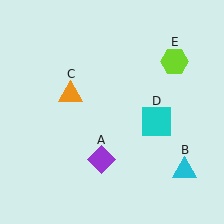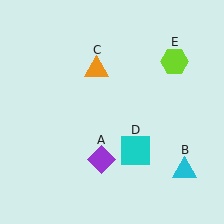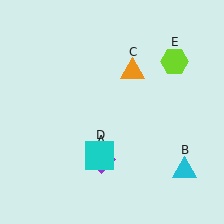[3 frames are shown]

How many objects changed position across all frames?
2 objects changed position: orange triangle (object C), cyan square (object D).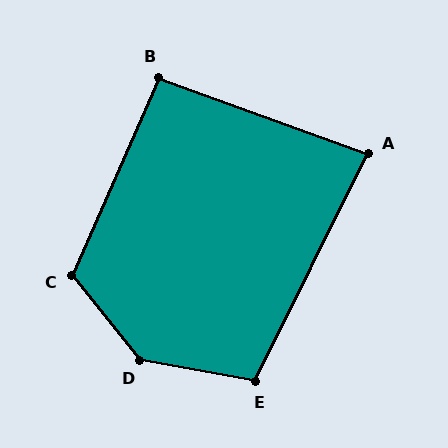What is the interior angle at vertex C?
Approximately 118 degrees (obtuse).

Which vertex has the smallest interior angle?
A, at approximately 84 degrees.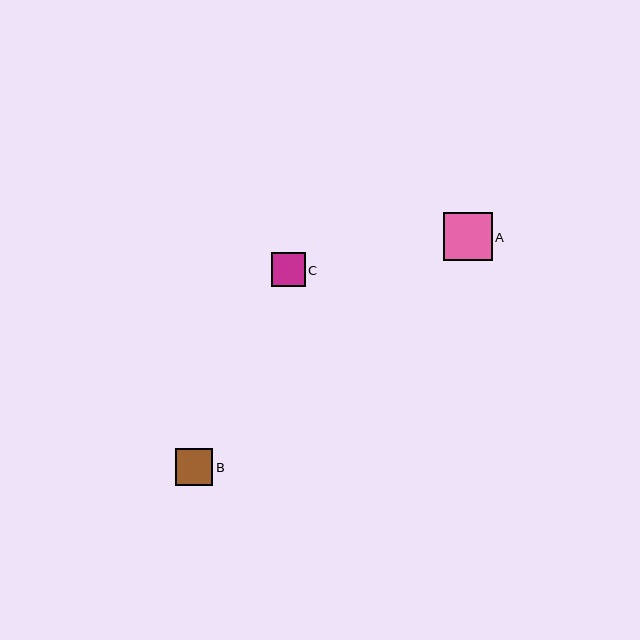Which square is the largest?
Square A is the largest with a size of approximately 48 pixels.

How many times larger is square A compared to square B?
Square A is approximately 1.3 times the size of square B.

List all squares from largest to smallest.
From largest to smallest: A, B, C.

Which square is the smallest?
Square C is the smallest with a size of approximately 34 pixels.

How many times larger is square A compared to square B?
Square A is approximately 1.3 times the size of square B.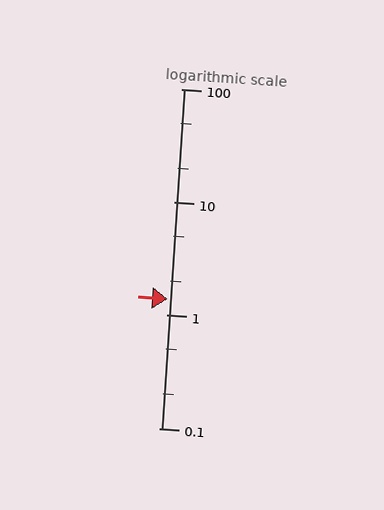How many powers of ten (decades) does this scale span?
The scale spans 3 decades, from 0.1 to 100.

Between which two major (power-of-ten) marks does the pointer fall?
The pointer is between 1 and 10.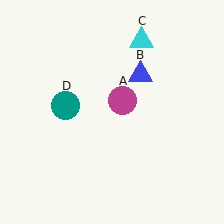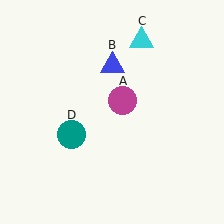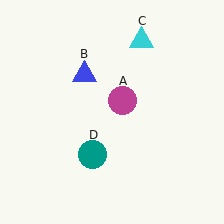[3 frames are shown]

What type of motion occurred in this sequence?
The blue triangle (object B), teal circle (object D) rotated counterclockwise around the center of the scene.